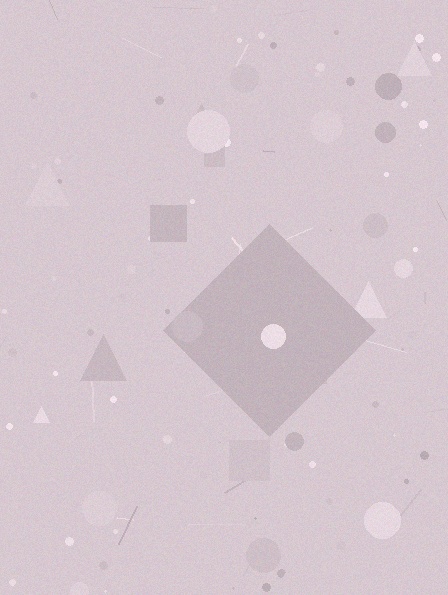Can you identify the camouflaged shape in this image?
The camouflaged shape is a diamond.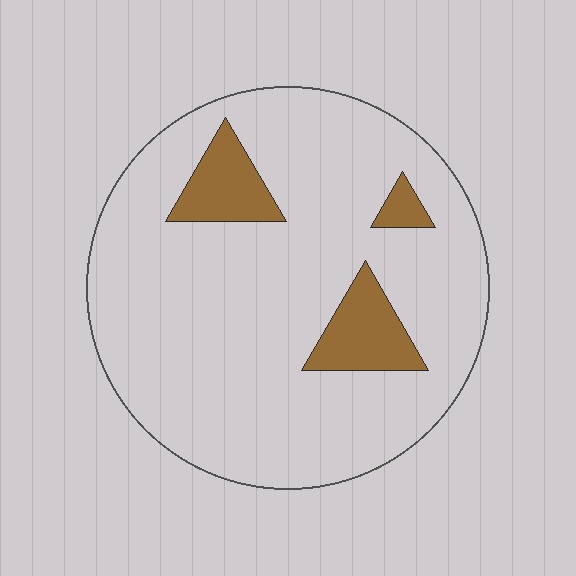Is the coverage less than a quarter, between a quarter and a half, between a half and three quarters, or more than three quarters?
Less than a quarter.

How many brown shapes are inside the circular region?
3.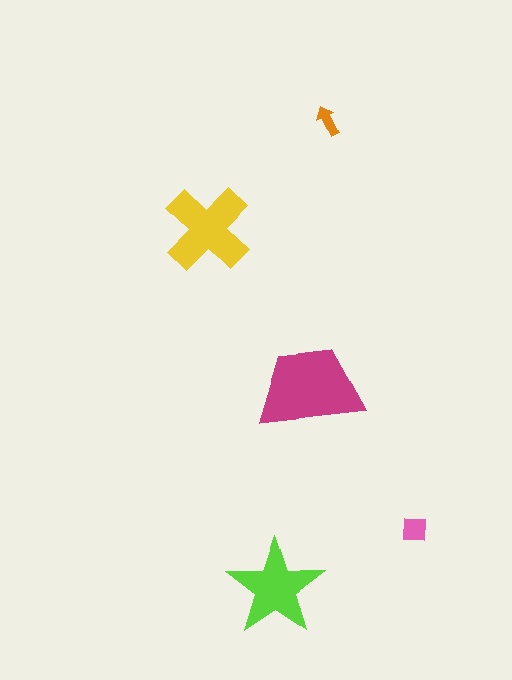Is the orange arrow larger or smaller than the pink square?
Smaller.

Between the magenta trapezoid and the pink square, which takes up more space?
The magenta trapezoid.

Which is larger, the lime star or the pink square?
The lime star.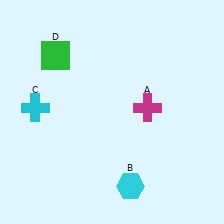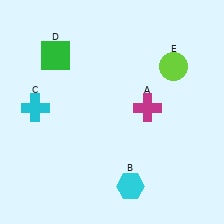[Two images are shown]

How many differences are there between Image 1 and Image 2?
There is 1 difference between the two images.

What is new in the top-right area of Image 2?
A lime circle (E) was added in the top-right area of Image 2.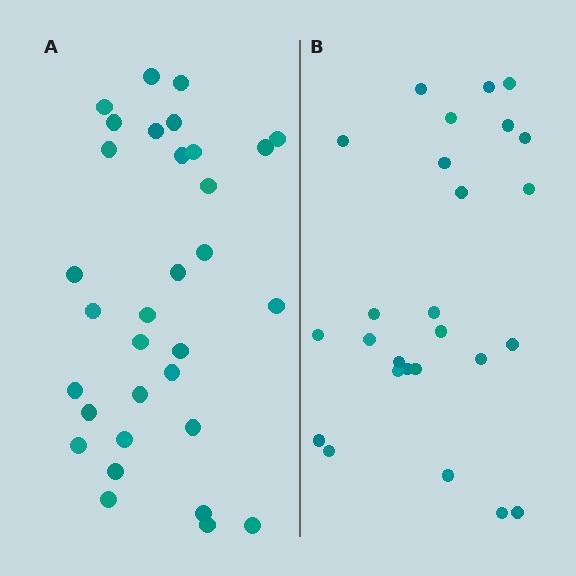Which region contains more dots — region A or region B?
Region A (the left region) has more dots.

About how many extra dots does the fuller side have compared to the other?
Region A has about 6 more dots than region B.